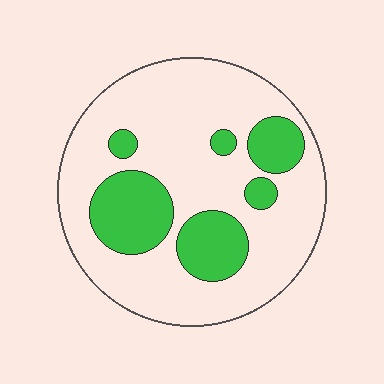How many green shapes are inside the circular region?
6.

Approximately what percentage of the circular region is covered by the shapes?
Approximately 25%.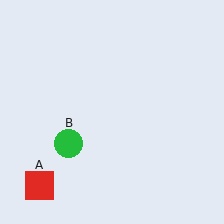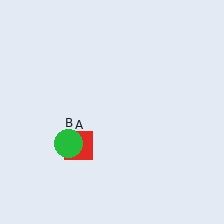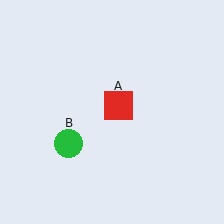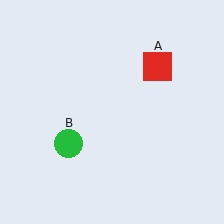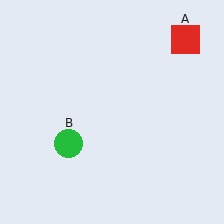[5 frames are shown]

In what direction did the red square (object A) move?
The red square (object A) moved up and to the right.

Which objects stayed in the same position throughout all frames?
Green circle (object B) remained stationary.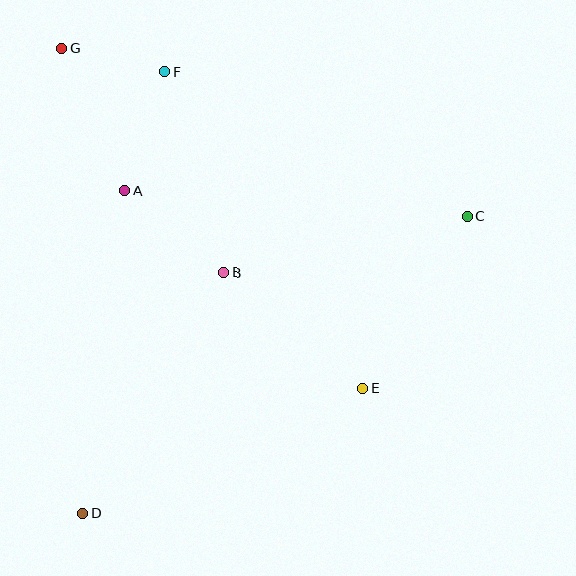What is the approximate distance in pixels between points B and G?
The distance between B and G is approximately 277 pixels.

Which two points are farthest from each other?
Points C and D are farthest from each other.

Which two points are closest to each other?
Points F and G are closest to each other.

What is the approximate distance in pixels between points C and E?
The distance between C and E is approximately 201 pixels.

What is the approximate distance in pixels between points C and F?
The distance between C and F is approximately 335 pixels.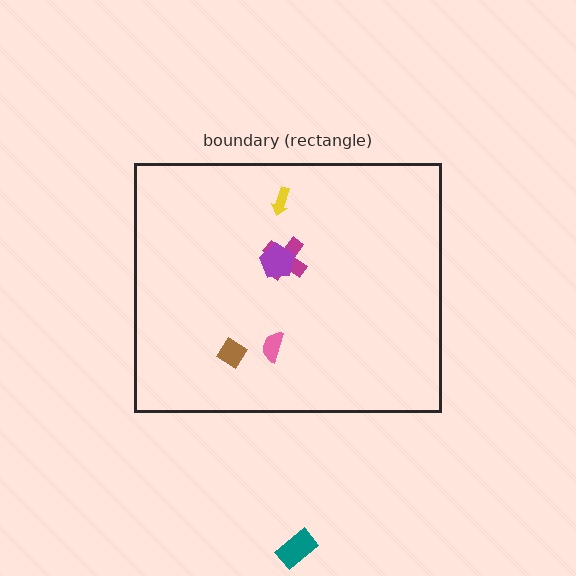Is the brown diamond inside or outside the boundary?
Inside.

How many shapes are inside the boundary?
5 inside, 1 outside.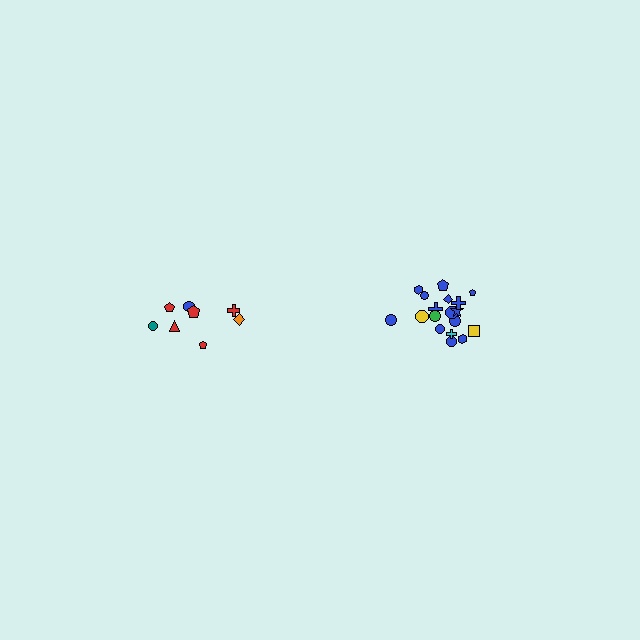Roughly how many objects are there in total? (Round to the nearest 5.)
Roughly 25 objects in total.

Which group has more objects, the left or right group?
The right group.